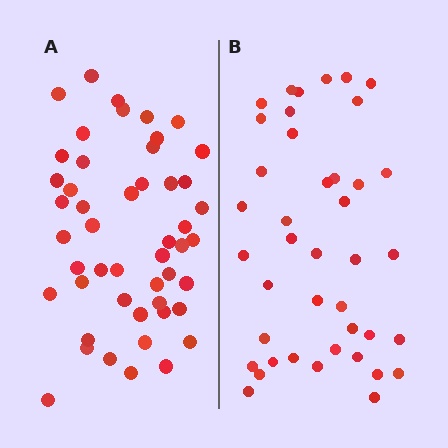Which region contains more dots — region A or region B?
Region A (the left region) has more dots.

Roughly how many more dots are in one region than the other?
Region A has roughly 8 or so more dots than region B.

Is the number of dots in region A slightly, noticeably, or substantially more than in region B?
Region A has only slightly more — the two regions are fairly close. The ratio is roughly 1.2 to 1.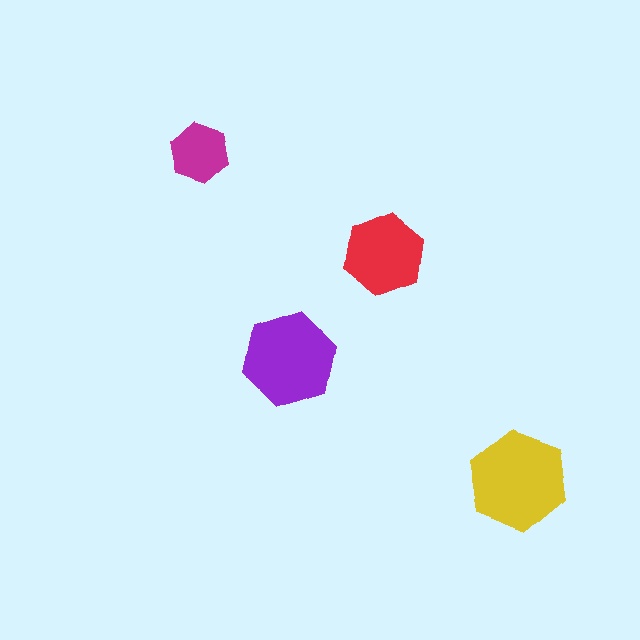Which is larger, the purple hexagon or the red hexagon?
The purple one.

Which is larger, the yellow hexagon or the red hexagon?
The yellow one.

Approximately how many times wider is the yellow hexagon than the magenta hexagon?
About 1.5 times wider.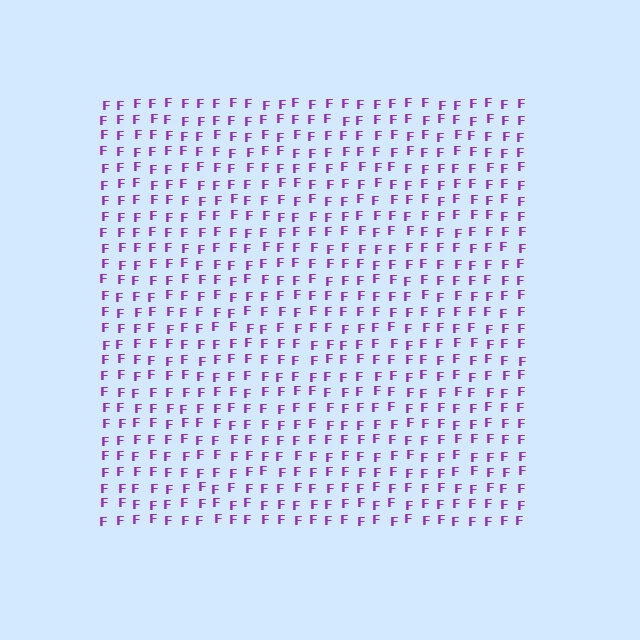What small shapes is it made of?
It is made of small letter F's.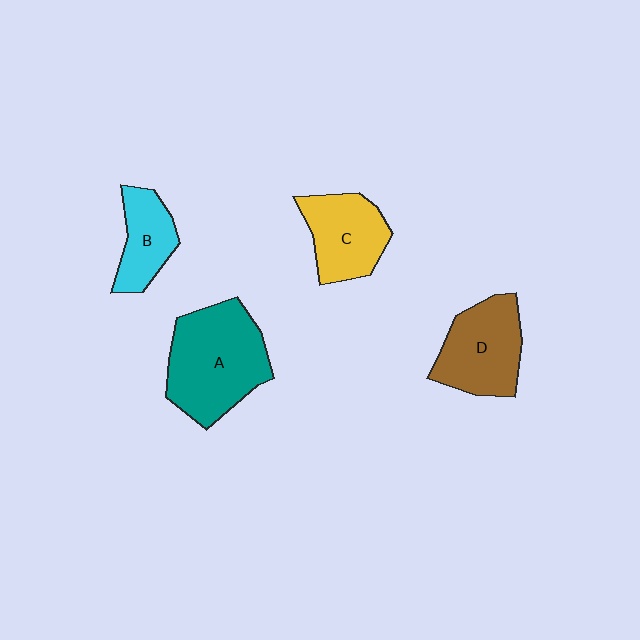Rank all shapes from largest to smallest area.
From largest to smallest: A (teal), D (brown), C (yellow), B (cyan).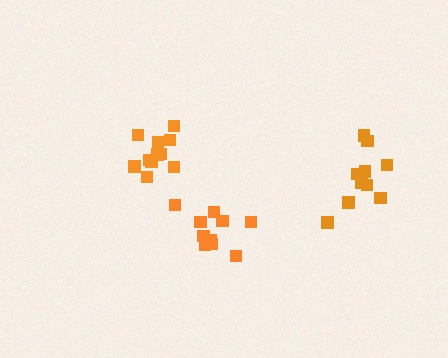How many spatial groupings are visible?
There are 3 spatial groupings.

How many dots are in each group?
Group 1: 10 dots, Group 2: 10 dots, Group 3: 11 dots (31 total).